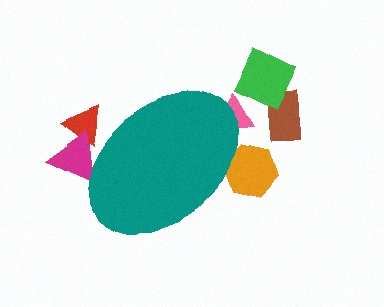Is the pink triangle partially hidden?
Yes, the pink triangle is partially hidden behind the teal ellipse.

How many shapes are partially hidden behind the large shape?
4 shapes are partially hidden.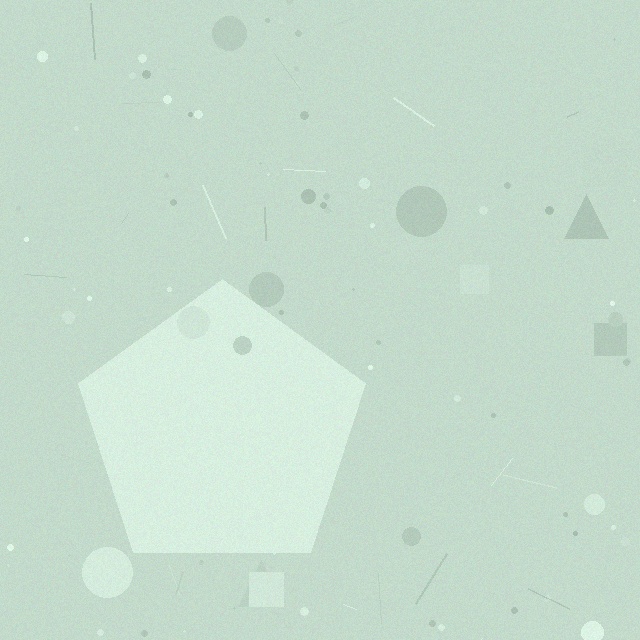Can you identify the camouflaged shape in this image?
The camouflaged shape is a pentagon.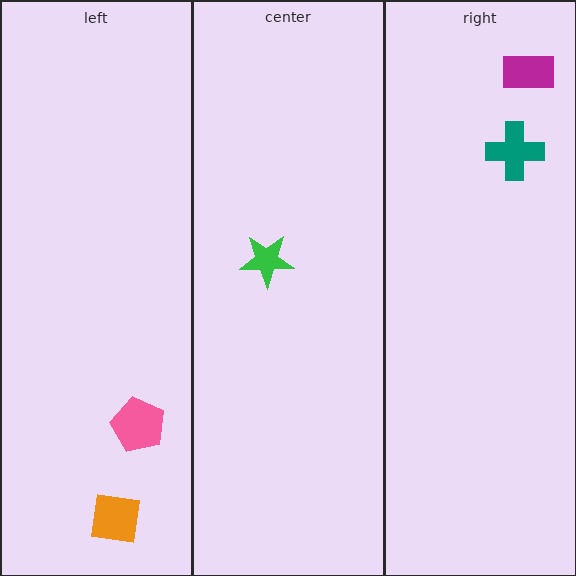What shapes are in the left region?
The pink pentagon, the orange square.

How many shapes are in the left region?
2.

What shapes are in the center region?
The green star.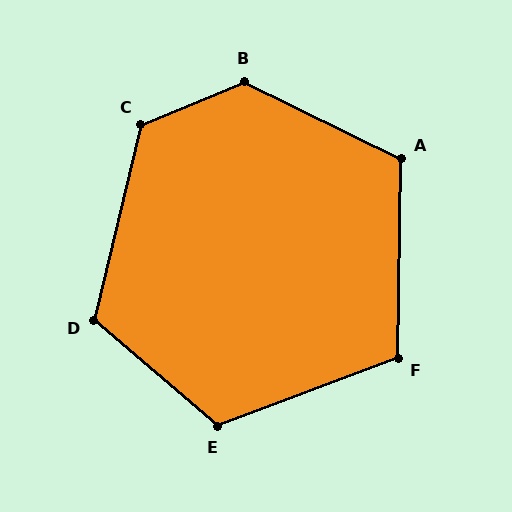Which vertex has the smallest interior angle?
F, at approximately 112 degrees.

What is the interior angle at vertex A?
Approximately 115 degrees (obtuse).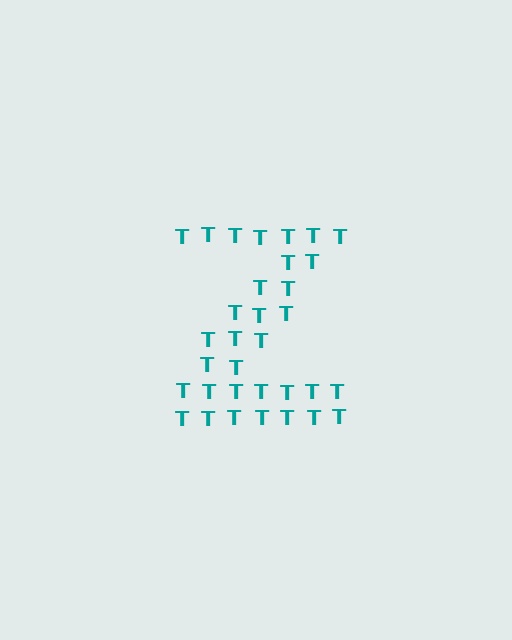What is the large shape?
The large shape is the letter Z.